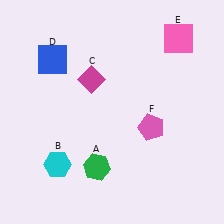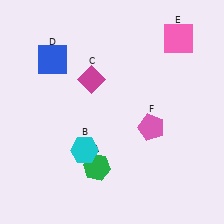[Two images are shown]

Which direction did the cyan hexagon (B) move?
The cyan hexagon (B) moved right.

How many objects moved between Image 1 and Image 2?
1 object moved between the two images.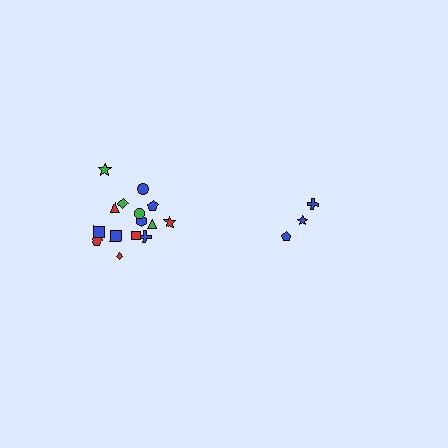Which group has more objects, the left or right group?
The left group.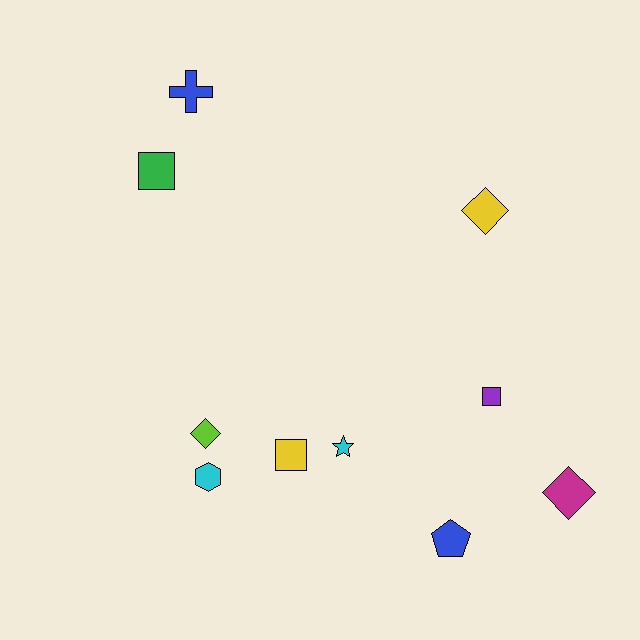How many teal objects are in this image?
There are no teal objects.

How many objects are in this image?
There are 10 objects.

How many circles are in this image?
There are no circles.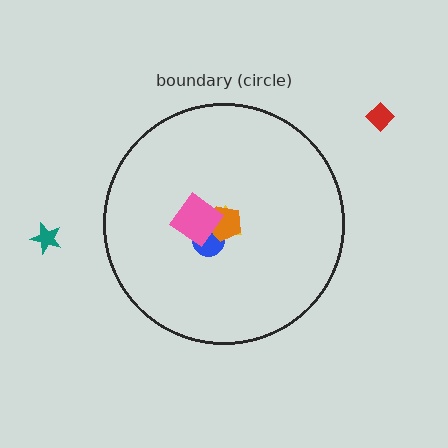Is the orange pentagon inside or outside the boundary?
Inside.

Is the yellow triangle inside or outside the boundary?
Inside.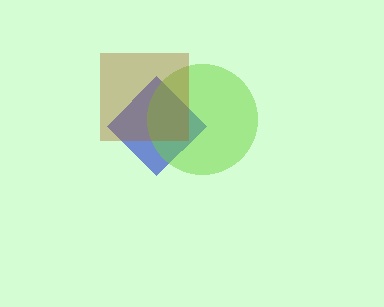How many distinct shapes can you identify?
There are 3 distinct shapes: a blue diamond, a lime circle, a brown square.